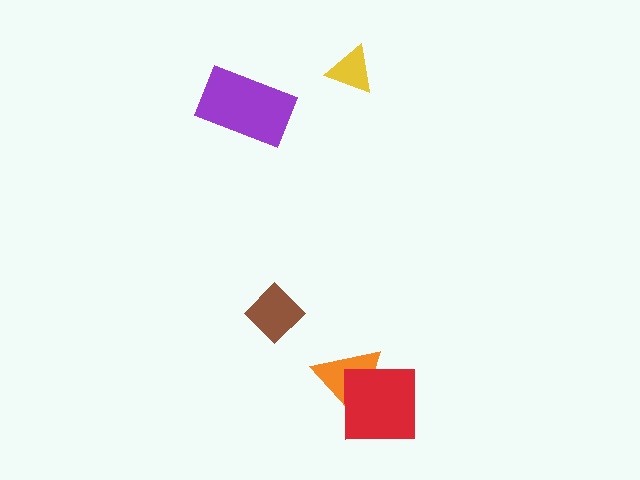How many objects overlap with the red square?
1 object overlaps with the red square.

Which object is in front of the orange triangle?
The red square is in front of the orange triangle.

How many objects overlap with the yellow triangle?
0 objects overlap with the yellow triangle.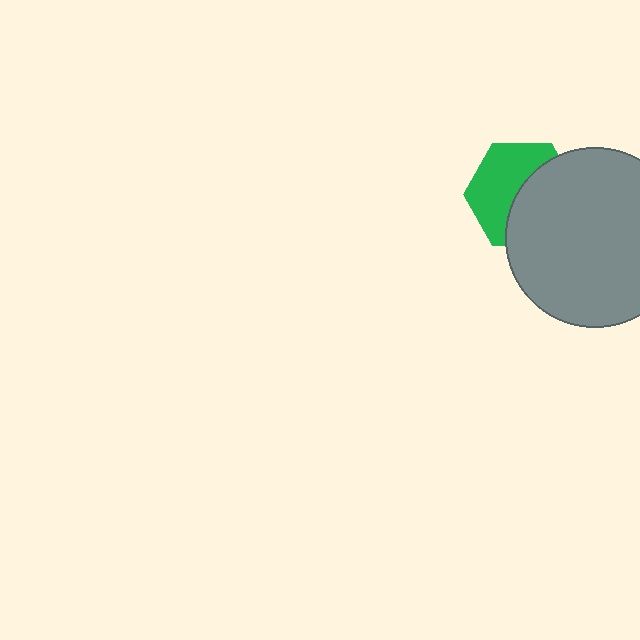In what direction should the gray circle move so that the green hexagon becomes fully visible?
The gray circle should move right. That is the shortest direction to clear the overlap and leave the green hexagon fully visible.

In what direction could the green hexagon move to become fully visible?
The green hexagon could move left. That would shift it out from behind the gray circle entirely.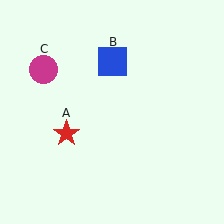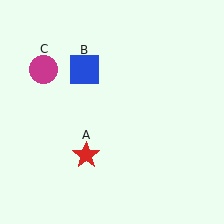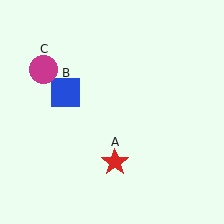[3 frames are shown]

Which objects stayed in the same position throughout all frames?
Magenta circle (object C) remained stationary.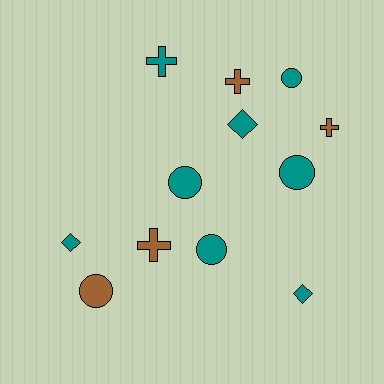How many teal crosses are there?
There is 1 teal cross.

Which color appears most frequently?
Teal, with 8 objects.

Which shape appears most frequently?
Circle, with 5 objects.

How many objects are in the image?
There are 12 objects.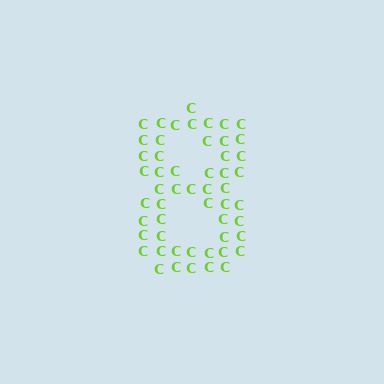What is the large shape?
The large shape is the digit 8.